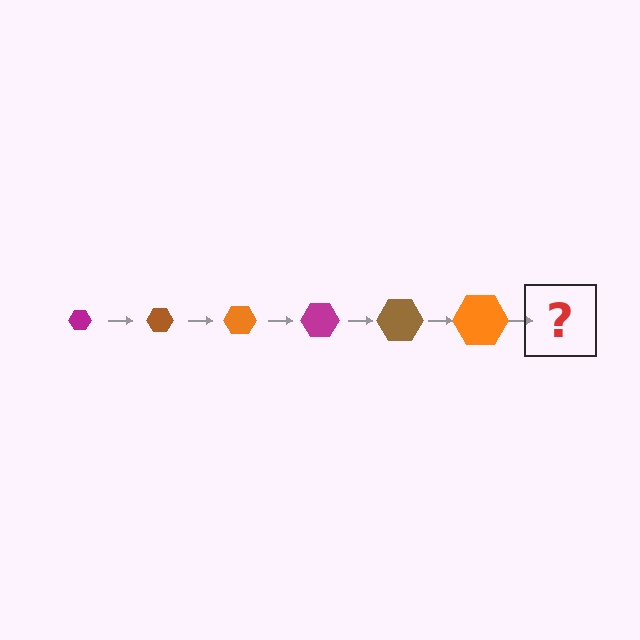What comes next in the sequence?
The next element should be a magenta hexagon, larger than the previous one.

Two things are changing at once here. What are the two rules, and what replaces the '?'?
The two rules are that the hexagon grows larger each step and the color cycles through magenta, brown, and orange. The '?' should be a magenta hexagon, larger than the previous one.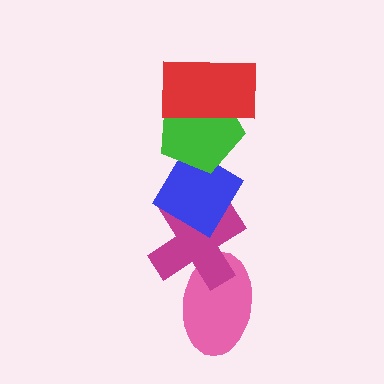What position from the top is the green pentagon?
The green pentagon is 2nd from the top.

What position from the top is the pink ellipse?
The pink ellipse is 5th from the top.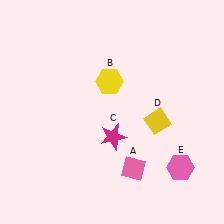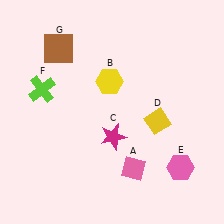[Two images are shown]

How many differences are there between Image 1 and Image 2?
There are 2 differences between the two images.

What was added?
A lime cross (F), a brown square (G) were added in Image 2.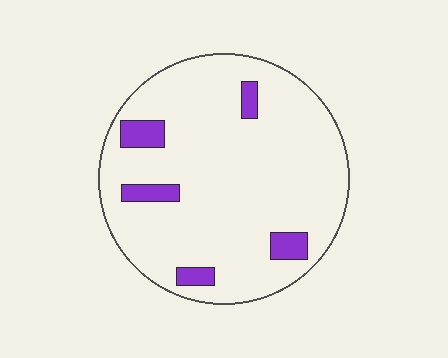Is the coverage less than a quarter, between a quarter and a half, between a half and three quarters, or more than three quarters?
Less than a quarter.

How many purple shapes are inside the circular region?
5.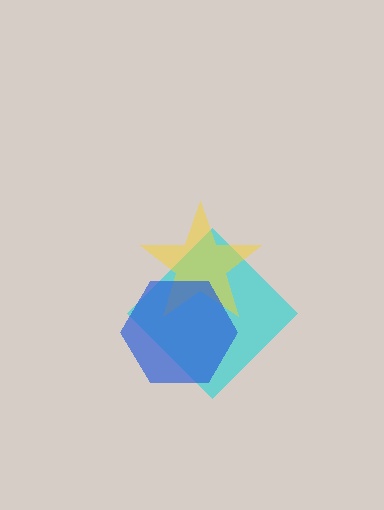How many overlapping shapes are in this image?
There are 3 overlapping shapes in the image.